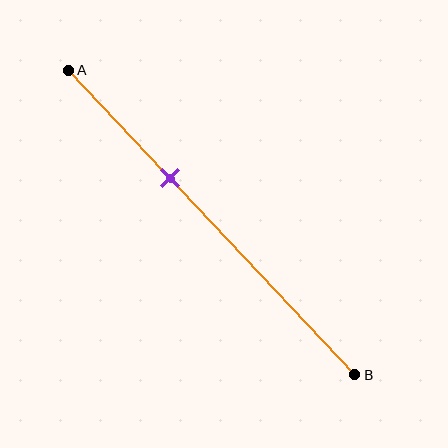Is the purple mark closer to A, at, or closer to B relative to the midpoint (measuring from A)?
The purple mark is closer to point A than the midpoint of segment AB.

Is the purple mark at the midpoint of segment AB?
No, the mark is at about 35% from A, not at the 50% midpoint.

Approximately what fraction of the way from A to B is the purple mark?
The purple mark is approximately 35% of the way from A to B.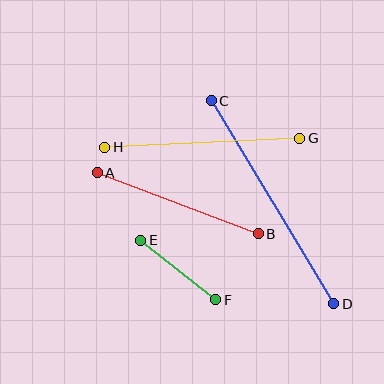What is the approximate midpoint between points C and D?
The midpoint is at approximately (273, 202) pixels.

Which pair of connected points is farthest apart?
Points C and D are farthest apart.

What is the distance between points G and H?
The distance is approximately 195 pixels.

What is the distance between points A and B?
The distance is approximately 173 pixels.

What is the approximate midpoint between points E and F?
The midpoint is at approximately (178, 270) pixels.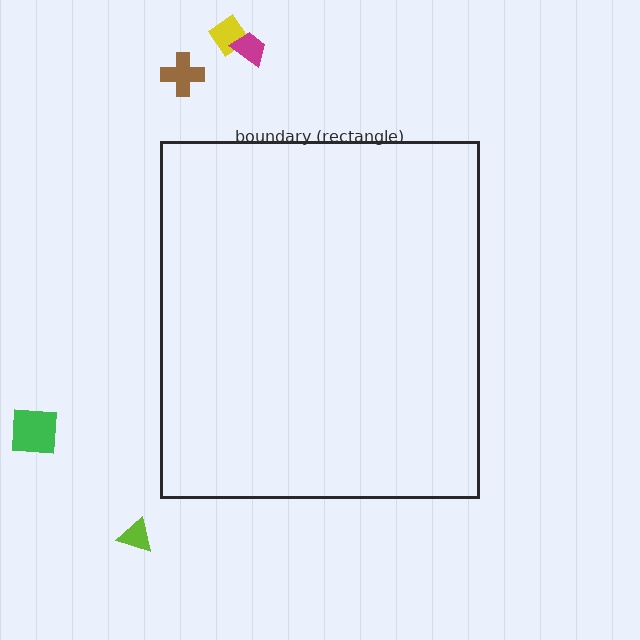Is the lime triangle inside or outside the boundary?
Outside.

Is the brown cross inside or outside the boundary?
Outside.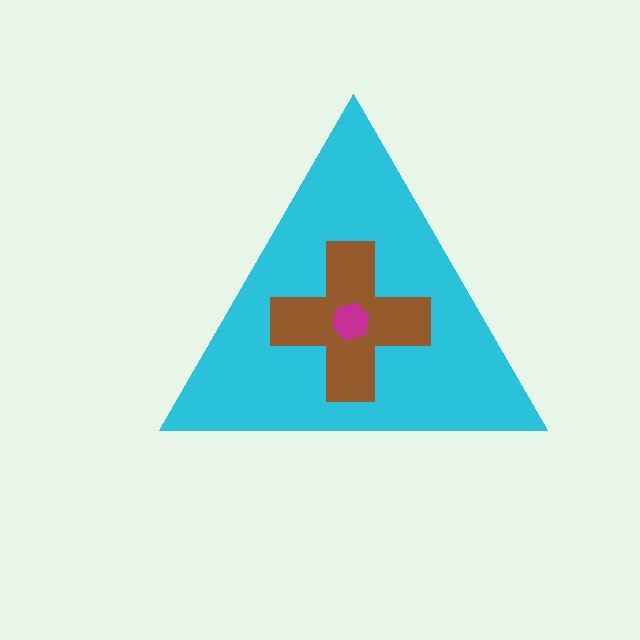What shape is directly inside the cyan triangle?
The brown cross.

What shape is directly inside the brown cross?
The magenta hexagon.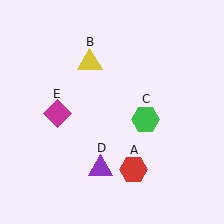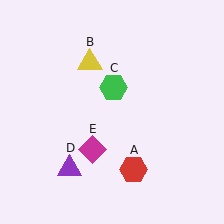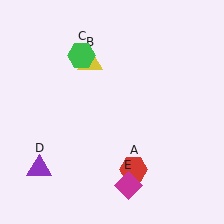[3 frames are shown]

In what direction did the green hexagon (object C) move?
The green hexagon (object C) moved up and to the left.